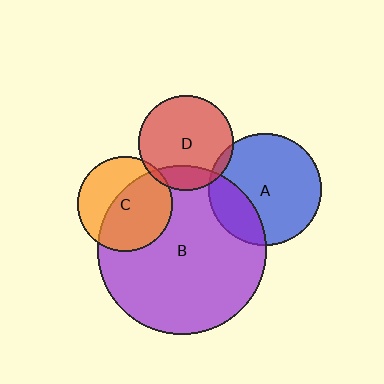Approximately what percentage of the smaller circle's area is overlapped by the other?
Approximately 60%.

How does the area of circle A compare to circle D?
Approximately 1.4 times.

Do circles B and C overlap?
Yes.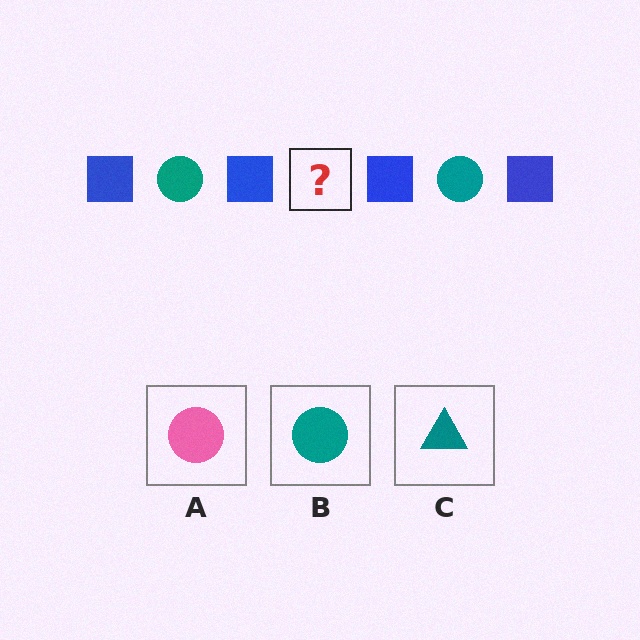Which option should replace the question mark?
Option B.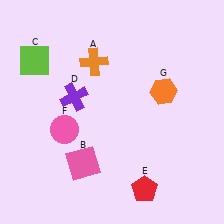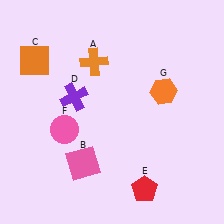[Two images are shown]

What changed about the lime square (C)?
In Image 1, C is lime. In Image 2, it changed to orange.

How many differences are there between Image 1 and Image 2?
There is 1 difference between the two images.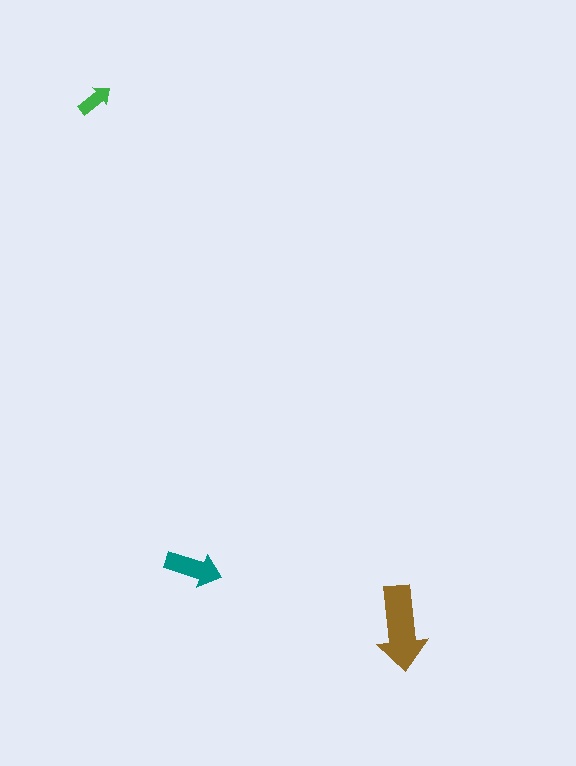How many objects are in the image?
There are 3 objects in the image.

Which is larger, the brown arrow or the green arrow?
The brown one.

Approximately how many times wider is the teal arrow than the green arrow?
About 1.5 times wider.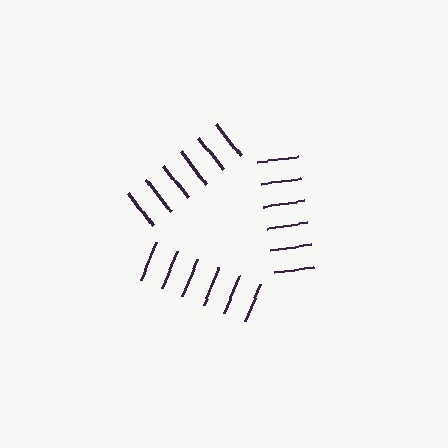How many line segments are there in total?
18 — 6 along each of the 3 edges.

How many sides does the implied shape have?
3 sides — the line-ends trace a triangle.